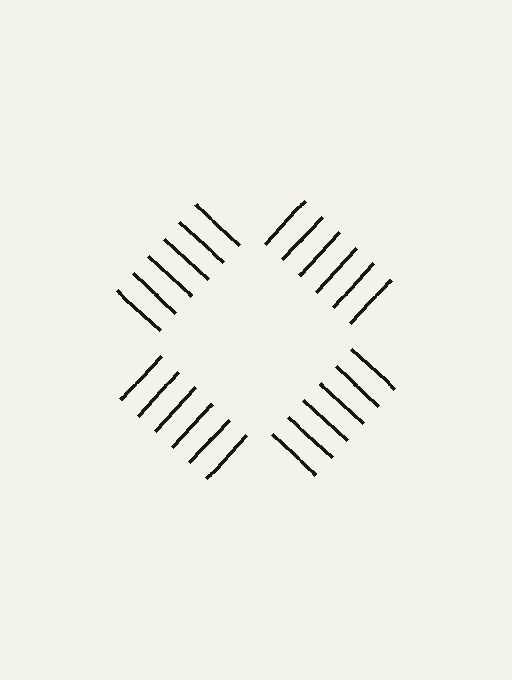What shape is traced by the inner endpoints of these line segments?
An illusory square — the line segments terminate on its edges but no continuous stroke is drawn.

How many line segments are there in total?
24 — 6 along each of the 4 edges.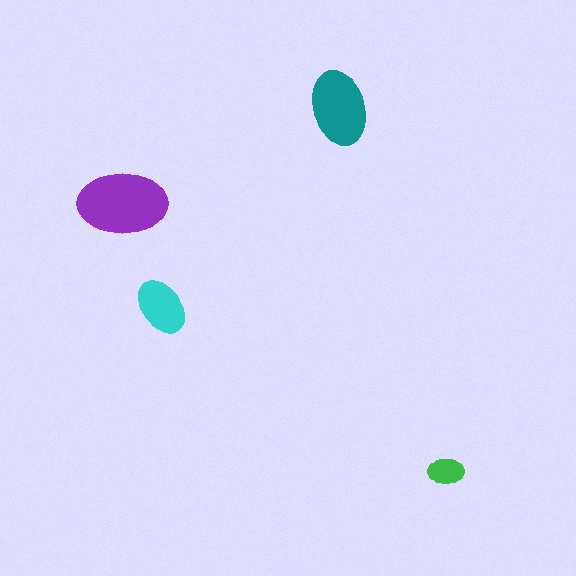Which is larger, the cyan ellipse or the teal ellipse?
The teal one.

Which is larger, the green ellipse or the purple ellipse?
The purple one.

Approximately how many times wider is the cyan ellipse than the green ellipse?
About 1.5 times wider.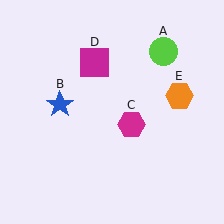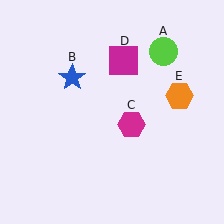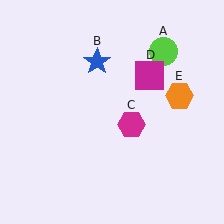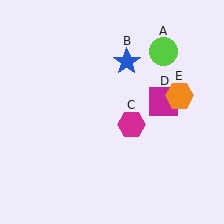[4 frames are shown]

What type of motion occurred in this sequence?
The blue star (object B), magenta square (object D) rotated clockwise around the center of the scene.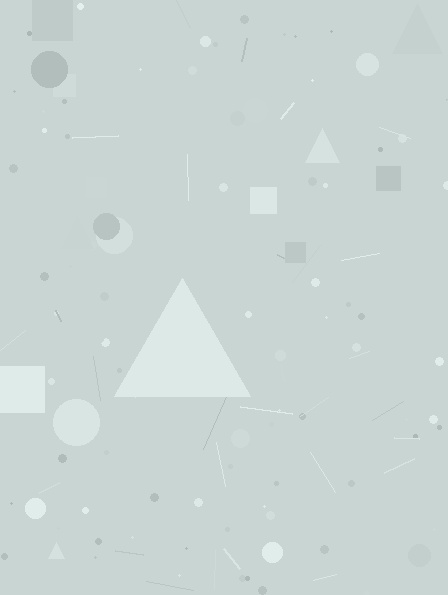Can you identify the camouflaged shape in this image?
The camouflaged shape is a triangle.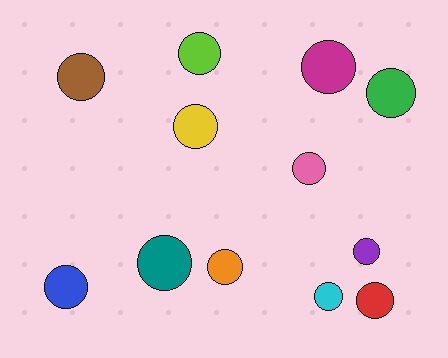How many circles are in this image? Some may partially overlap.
There are 12 circles.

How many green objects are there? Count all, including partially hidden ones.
There is 1 green object.